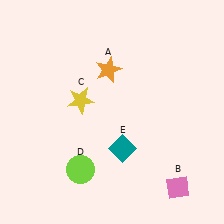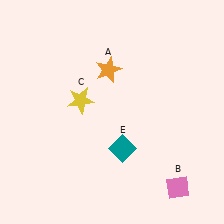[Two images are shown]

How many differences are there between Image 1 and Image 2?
There is 1 difference between the two images.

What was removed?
The lime circle (D) was removed in Image 2.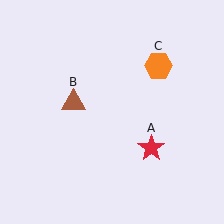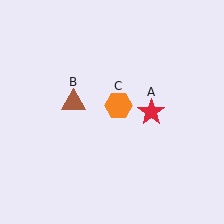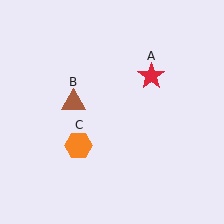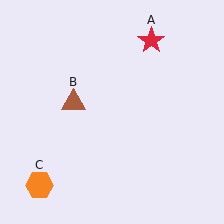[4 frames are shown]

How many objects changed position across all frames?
2 objects changed position: red star (object A), orange hexagon (object C).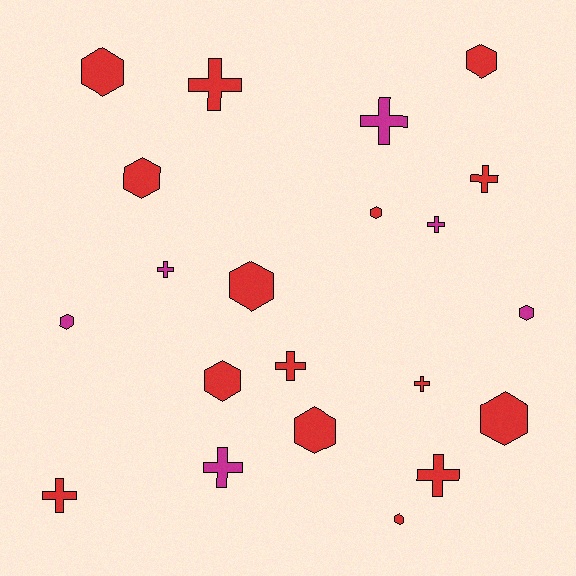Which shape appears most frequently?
Hexagon, with 11 objects.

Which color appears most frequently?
Red, with 15 objects.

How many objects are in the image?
There are 21 objects.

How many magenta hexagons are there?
There are 2 magenta hexagons.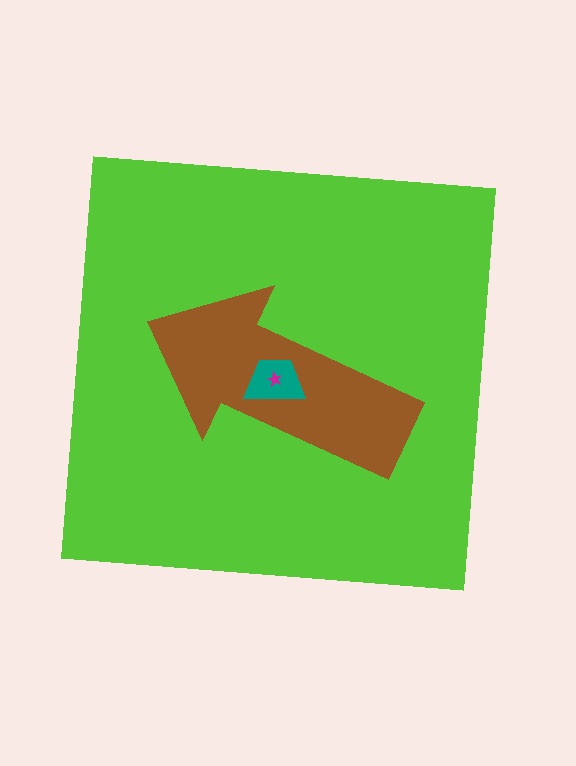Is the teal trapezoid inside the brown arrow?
Yes.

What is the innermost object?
The magenta star.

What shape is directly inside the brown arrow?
The teal trapezoid.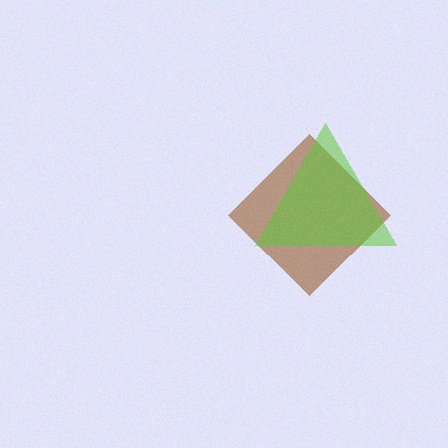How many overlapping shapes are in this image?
There are 2 overlapping shapes in the image.